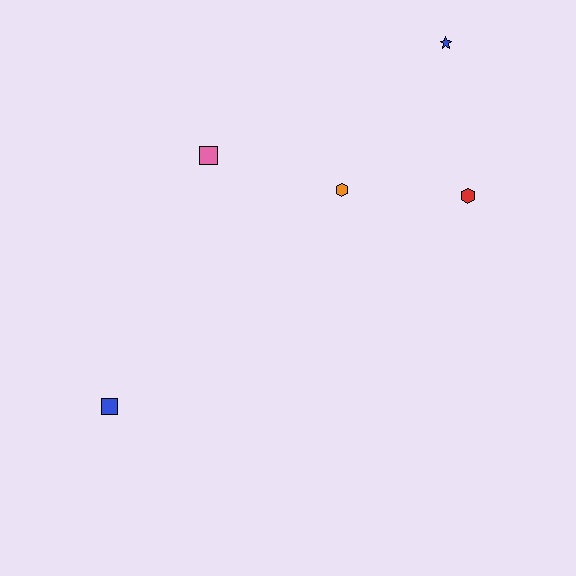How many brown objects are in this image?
There are no brown objects.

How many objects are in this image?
There are 5 objects.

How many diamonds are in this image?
There are no diamonds.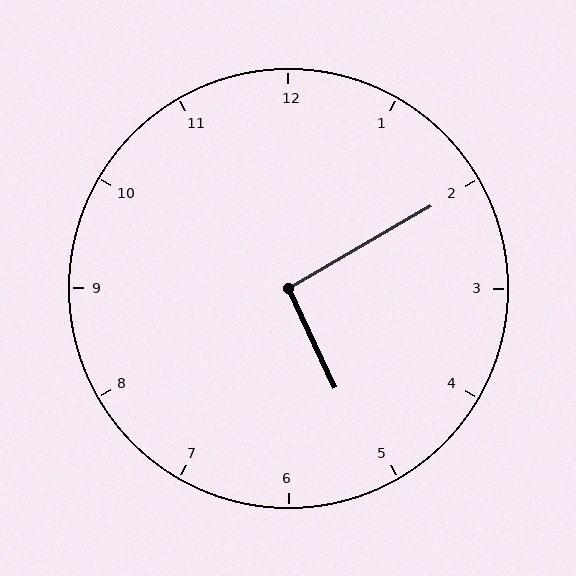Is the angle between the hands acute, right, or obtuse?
It is right.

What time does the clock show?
5:10.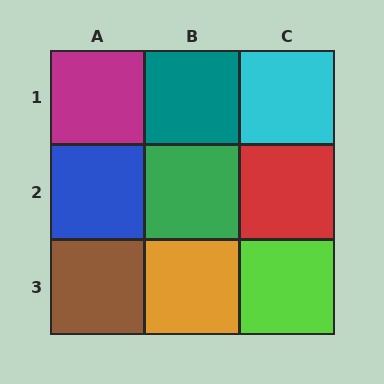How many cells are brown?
1 cell is brown.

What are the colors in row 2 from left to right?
Blue, green, red.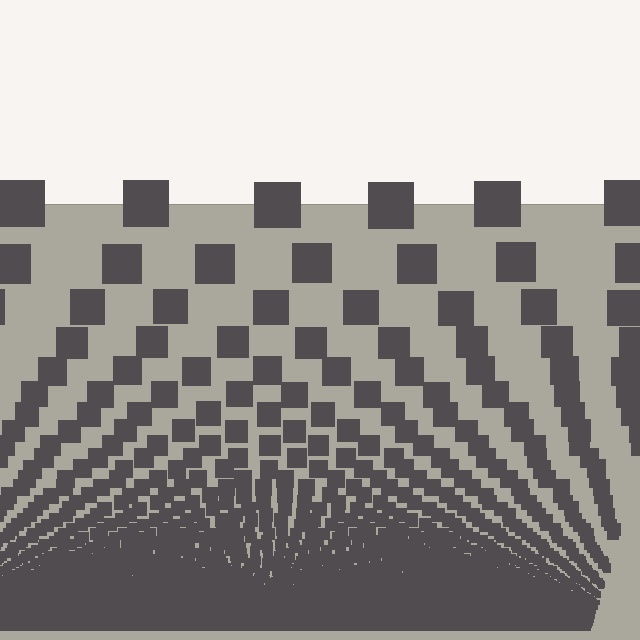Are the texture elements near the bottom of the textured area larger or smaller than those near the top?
Smaller. The gradient is inverted — elements near the bottom are smaller and denser.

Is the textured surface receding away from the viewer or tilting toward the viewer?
The surface appears to tilt toward the viewer. Texture elements get larger and sparser toward the top.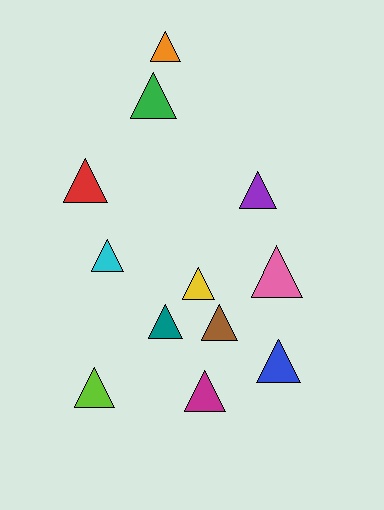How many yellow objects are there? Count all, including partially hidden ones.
There is 1 yellow object.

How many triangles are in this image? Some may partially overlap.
There are 12 triangles.